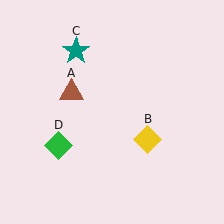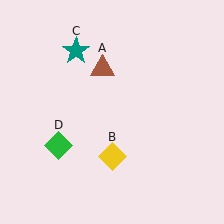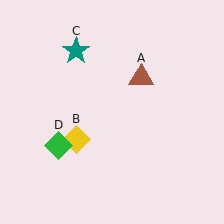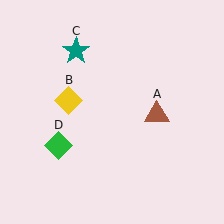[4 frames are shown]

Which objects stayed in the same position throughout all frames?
Teal star (object C) and green diamond (object D) remained stationary.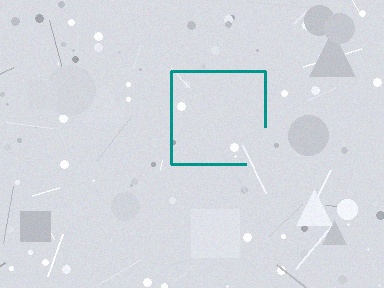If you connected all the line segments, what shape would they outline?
They would outline a square.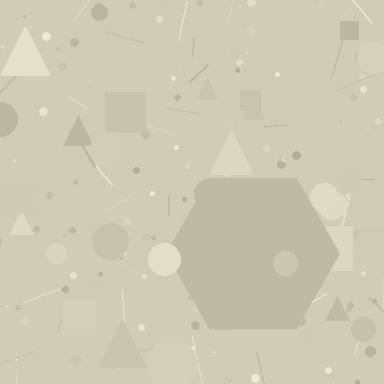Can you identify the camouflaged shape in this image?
The camouflaged shape is a hexagon.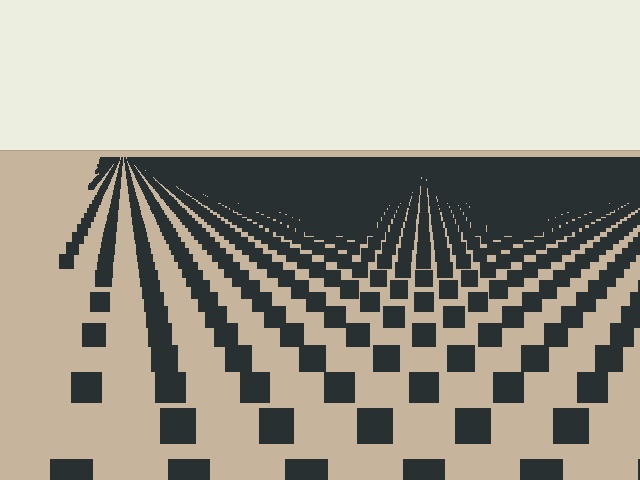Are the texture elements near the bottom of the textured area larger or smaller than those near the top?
Larger. Near the bottom, elements are closer to the viewer and appear at a bigger on-screen size.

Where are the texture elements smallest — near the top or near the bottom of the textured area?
Near the top.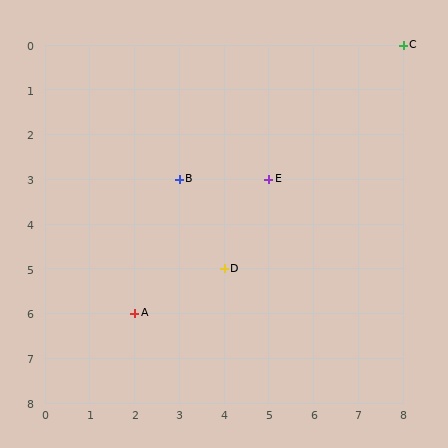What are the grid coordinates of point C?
Point C is at grid coordinates (8, 0).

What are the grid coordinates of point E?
Point E is at grid coordinates (5, 3).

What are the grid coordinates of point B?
Point B is at grid coordinates (3, 3).